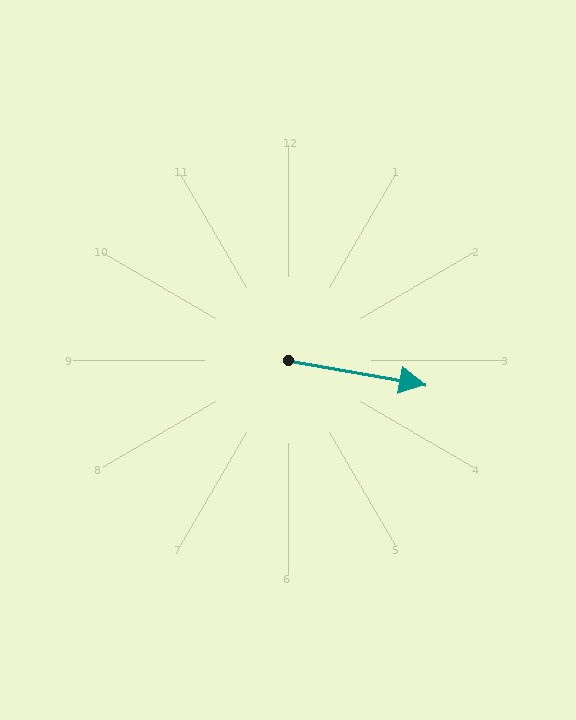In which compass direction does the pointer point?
East.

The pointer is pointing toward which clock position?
Roughly 3 o'clock.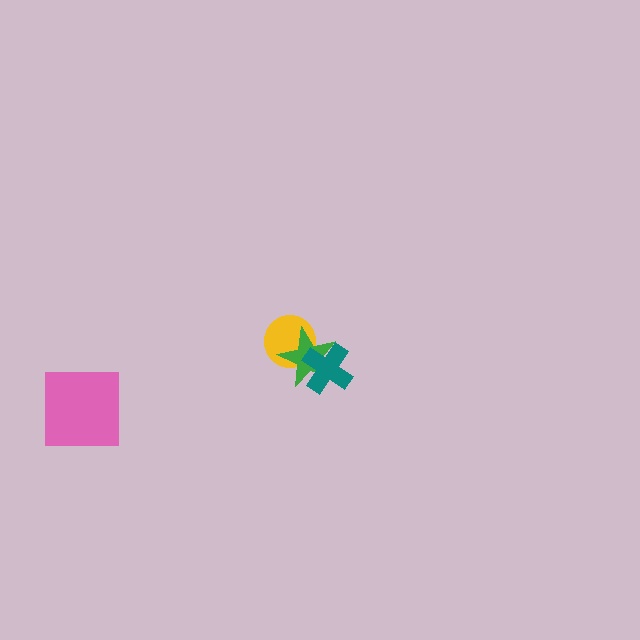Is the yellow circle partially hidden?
Yes, it is partially covered by another shape.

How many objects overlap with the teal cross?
2 objects overlap with the teal cross.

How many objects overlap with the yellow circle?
2 objects overlap with the yellow circle.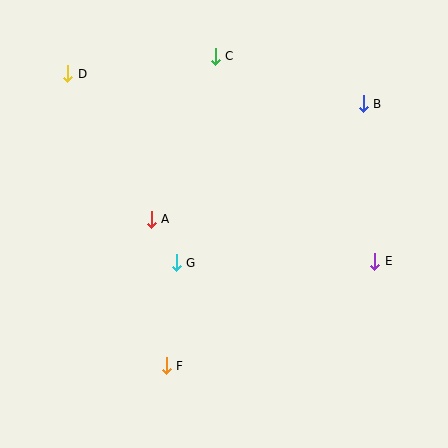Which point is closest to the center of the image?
Point G at (176, 263) is closest to the center.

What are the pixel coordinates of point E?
Point E is at (375, 261).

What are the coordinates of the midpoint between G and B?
The midpoint between G and B is at (270, 183).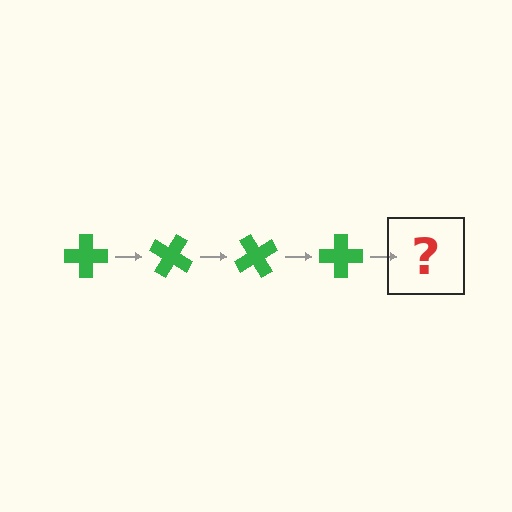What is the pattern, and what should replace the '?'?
The pattern is that the cross rotates 30 degrees each step. The '?' should be a green cross rotated 120 degrees.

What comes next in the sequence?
The next element should be a green cross rotated 120 degrees.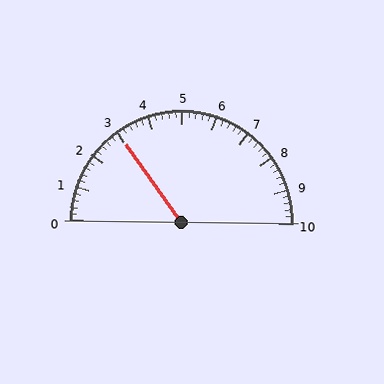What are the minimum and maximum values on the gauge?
The gauge ranges from 0 to 10.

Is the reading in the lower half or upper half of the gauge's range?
The reading is in the lower half of the range (0 to 10).